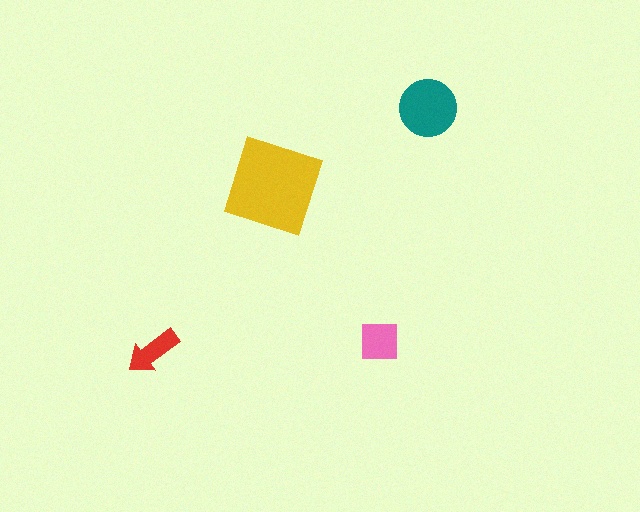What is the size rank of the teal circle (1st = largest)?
2nd.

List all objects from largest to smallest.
The yellow diamond, the teal circle, the pink square, the red arrow.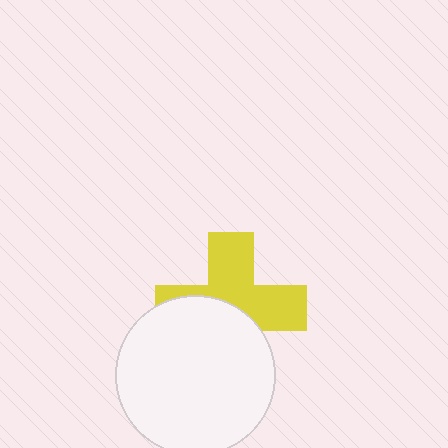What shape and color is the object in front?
The object in front is a white circle.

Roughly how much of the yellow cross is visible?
About half of it is visible (roughly 54%).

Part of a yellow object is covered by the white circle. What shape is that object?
It is a cross.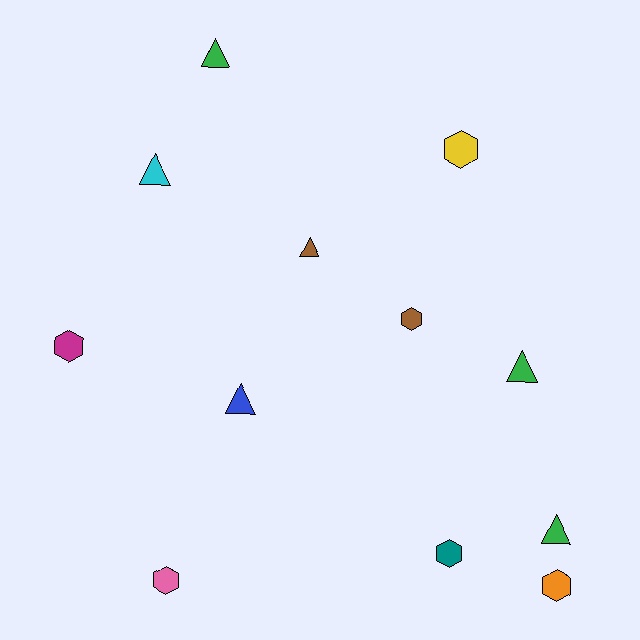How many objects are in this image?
There are 12 objects.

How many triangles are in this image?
There are 6 triangles.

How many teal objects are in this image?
There is 1 teal object.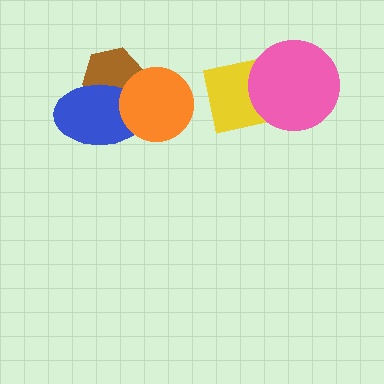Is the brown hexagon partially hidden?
Yes, it is partially covered by another shape.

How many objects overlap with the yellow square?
1 object overlaps with the yellow square.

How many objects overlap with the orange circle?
2 objects overlap with the orange circle.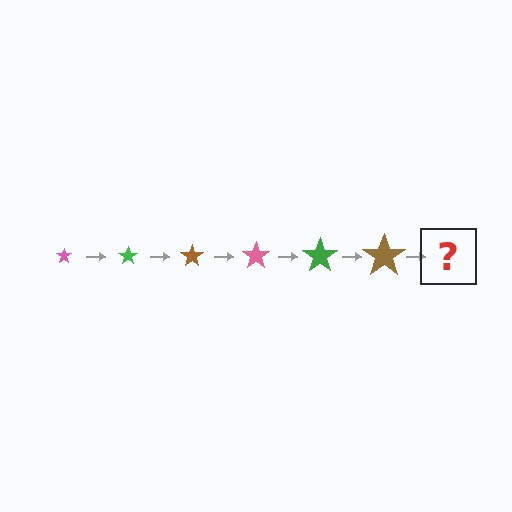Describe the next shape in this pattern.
It should be a pink star, larger than the previous one.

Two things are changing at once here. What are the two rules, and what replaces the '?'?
The two rules are that the star grows larger each step and the color cycles through pink, green, and brown. The '?' should be a pink star, larger than the previous one.